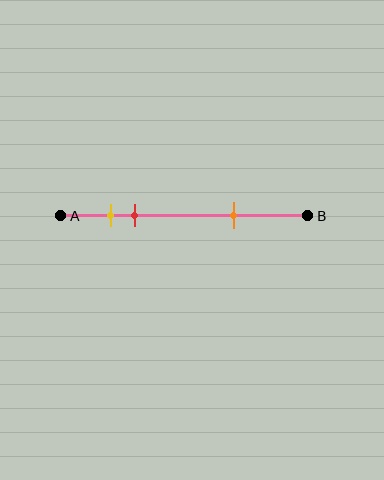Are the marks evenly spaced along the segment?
No, the marks are not evenly spaced.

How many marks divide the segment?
There are 3 marks dividing the segment.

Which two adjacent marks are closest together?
The yellow and red marks are the closest adjacent pair.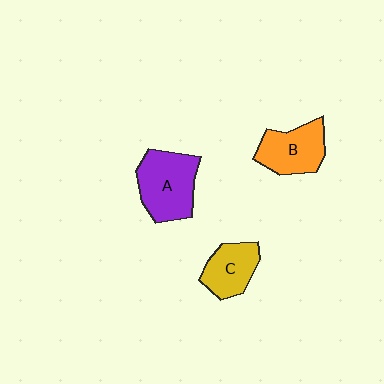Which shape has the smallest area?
Shape C (yellow).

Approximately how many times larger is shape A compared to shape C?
Approximately 1.5 times.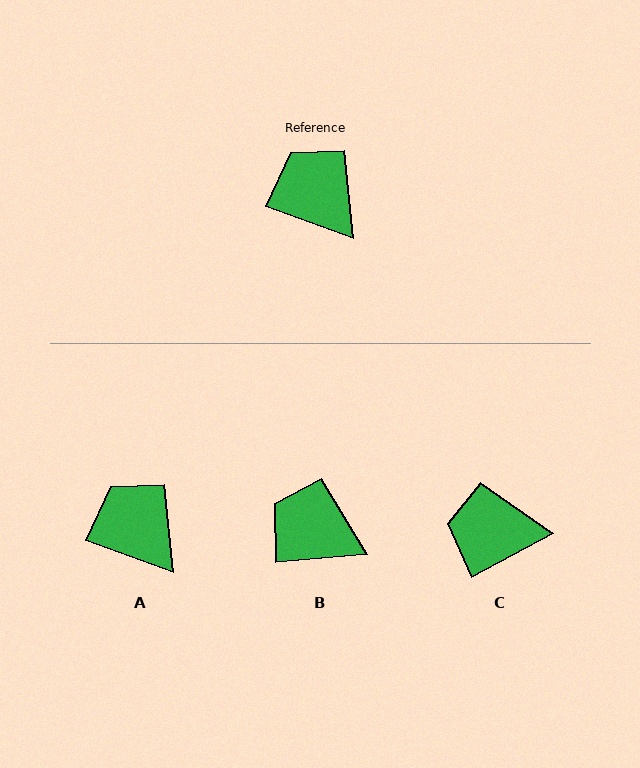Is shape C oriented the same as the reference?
No, it is off by about 49 degrees.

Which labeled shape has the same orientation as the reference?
A.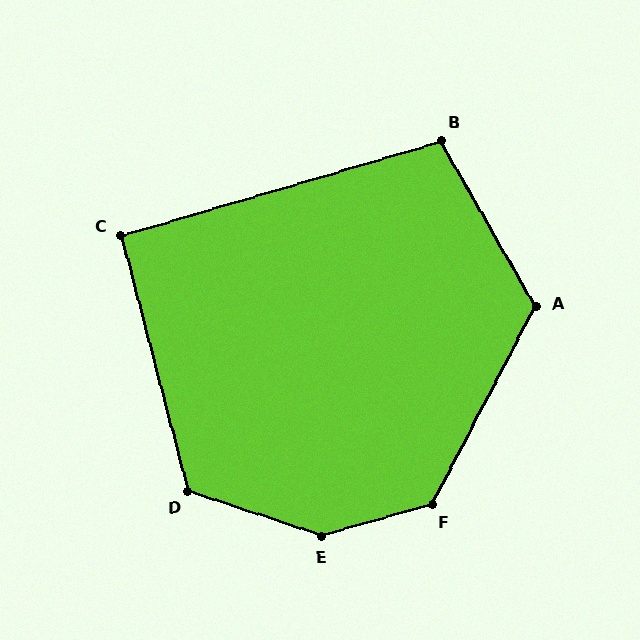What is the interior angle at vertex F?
Approximately 133 degrees (obtuse).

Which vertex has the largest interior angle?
E, at approximately 145 degrees.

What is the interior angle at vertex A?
Approximately 123 degrees (obtuse).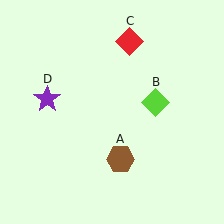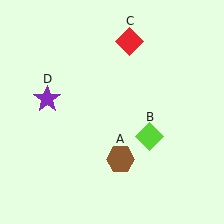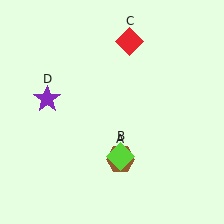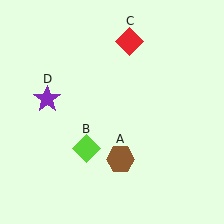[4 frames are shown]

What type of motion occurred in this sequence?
The lime diamond (object B) rotated clockwise around the center of the scene.